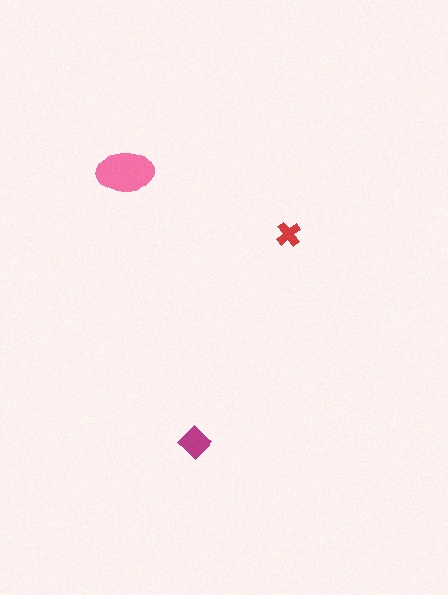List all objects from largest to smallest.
The pink ellipse, the magenta diamond, the red cross.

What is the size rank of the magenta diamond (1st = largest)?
2nd.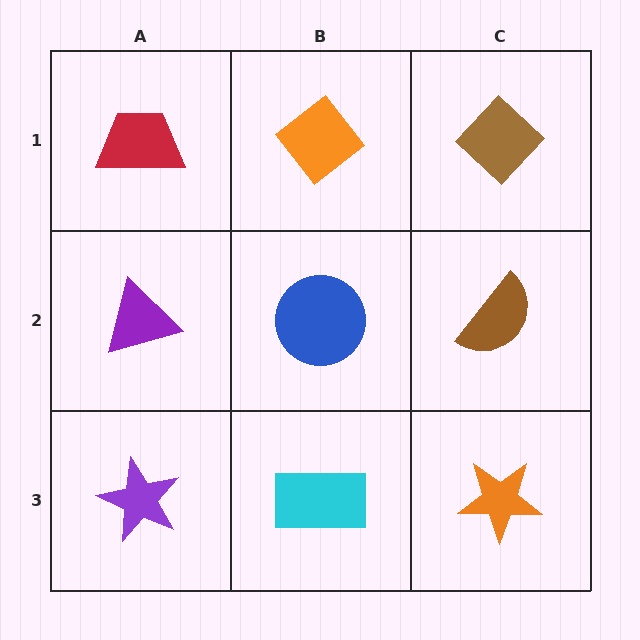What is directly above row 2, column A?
A red trapezoid.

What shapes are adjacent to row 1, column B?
A blue circle (row 2, column B), a red trapezoid (row 1, column A), a brown diamond (row 1, column C).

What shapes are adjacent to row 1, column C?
A brown semicircle (row 2, column C), an orange diamond (row 1, column B).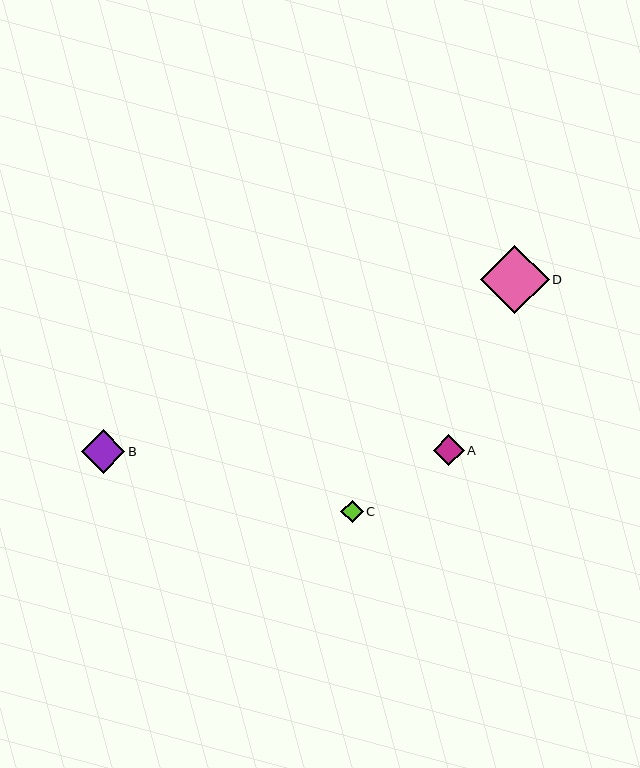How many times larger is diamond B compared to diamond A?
Diamond B is approximately 1.4 times the size of diamond A.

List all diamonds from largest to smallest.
From largest to smallest: D, B, A, C.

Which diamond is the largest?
Diamond D is the largest with a size of approximately 68 pixels.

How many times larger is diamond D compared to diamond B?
Diamond D is approximately 1.6 times the size of diamond B.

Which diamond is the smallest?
Diamond C is the smallest with a size of approximately 23 pixels.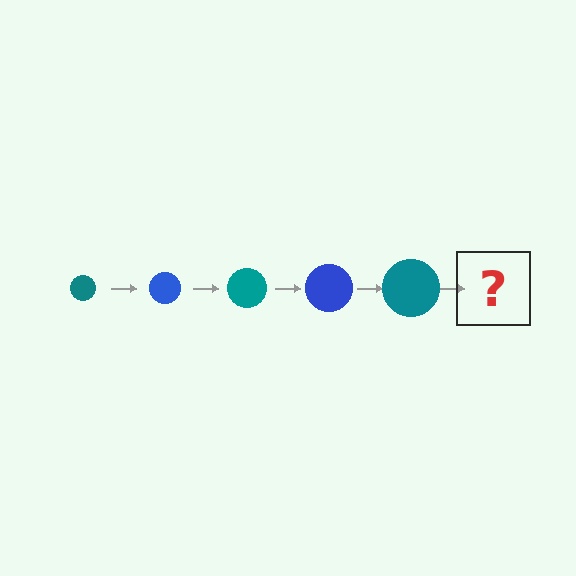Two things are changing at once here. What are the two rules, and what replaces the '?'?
The two rules are that the circle grows larger each step and the color cycles through teal and blue. The '?' should be a blue circle, larger than the previous one.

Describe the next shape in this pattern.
It should be a blue circle, larger than the previous one.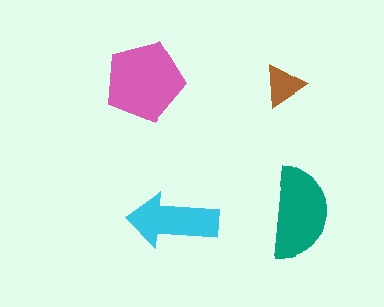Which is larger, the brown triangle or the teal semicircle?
The teal semicircle.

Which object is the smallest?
The brown triangle.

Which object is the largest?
The pink pentagon.